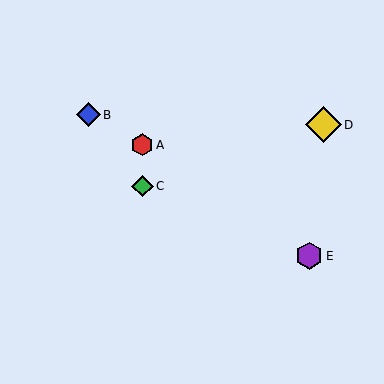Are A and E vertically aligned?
No, A is at x≈142 and E is at x≈309.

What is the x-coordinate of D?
Object D is at x≈324.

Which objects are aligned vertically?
Objects A, C are aligned vertically.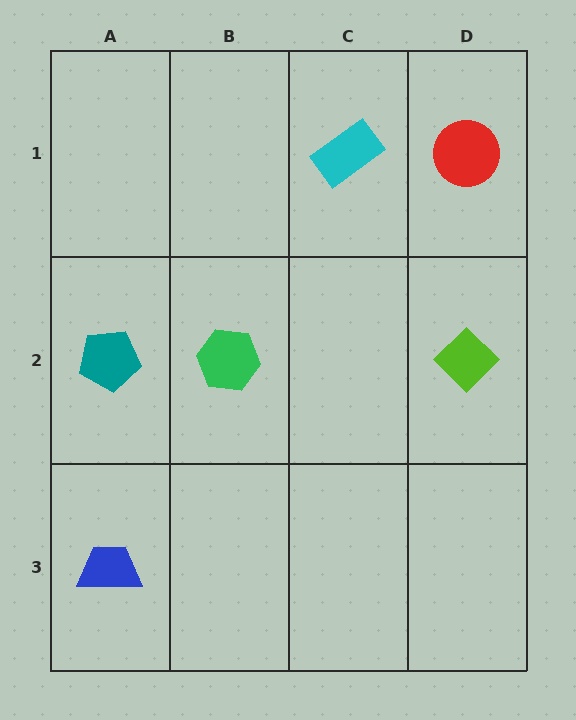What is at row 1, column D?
A red circle.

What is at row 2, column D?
A lime diamond.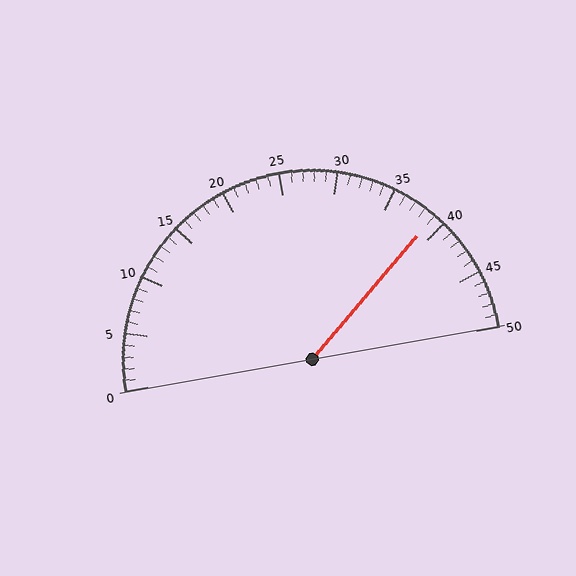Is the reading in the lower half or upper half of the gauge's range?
The reading is in the upper half of the range (0 to 50).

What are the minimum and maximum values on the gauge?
The gauge ranges from 0 to 50.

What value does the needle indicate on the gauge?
The needle indicates approximately 39.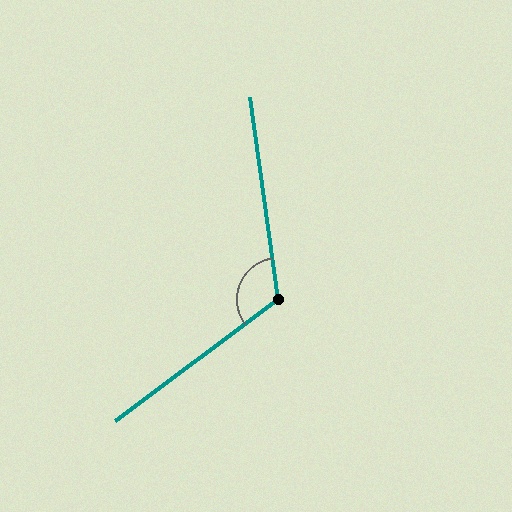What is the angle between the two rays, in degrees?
Approximately 119 degrees.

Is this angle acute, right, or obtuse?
It is obtuse.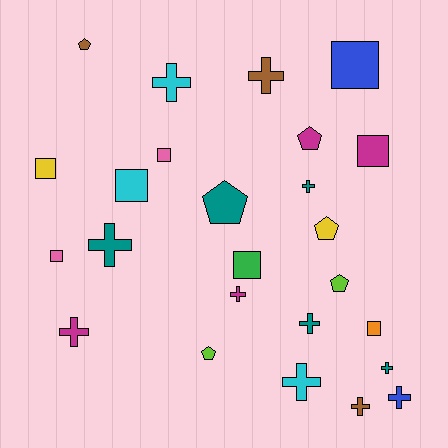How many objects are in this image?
There are 25 objects.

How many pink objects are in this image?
There are 2 pink objects.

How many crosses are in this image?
There are 11 crosses.